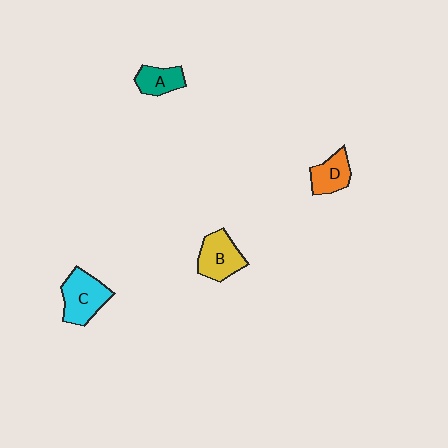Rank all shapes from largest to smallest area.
From largest to smallest: C (cyan), B (yellow), D (orange), A (teal).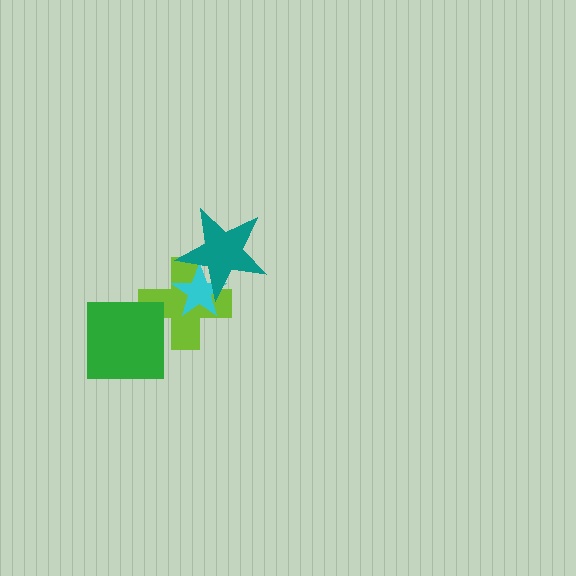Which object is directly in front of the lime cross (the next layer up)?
The cyan star is directly in front of the lime cross.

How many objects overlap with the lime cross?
3 objects overlap with the lime cross.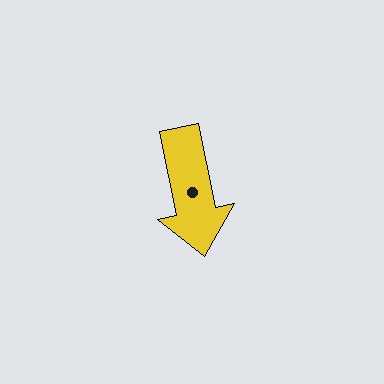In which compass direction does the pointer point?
South.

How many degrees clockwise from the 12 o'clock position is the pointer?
Approximately 169 degrees.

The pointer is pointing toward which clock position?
Roughly 6 o'clock.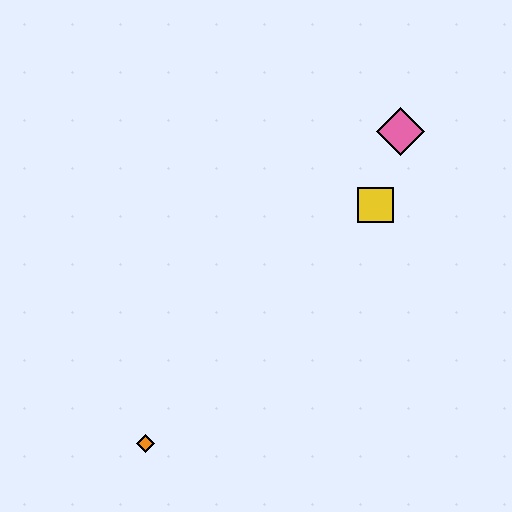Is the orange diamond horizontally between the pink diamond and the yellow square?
No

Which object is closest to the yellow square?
The pink diamond is closest to the yellow square.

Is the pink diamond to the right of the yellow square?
Yes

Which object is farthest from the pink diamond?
The orange diamond is farthest from the pink diamond.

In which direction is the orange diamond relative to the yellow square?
The orange diamond is below the yellow square.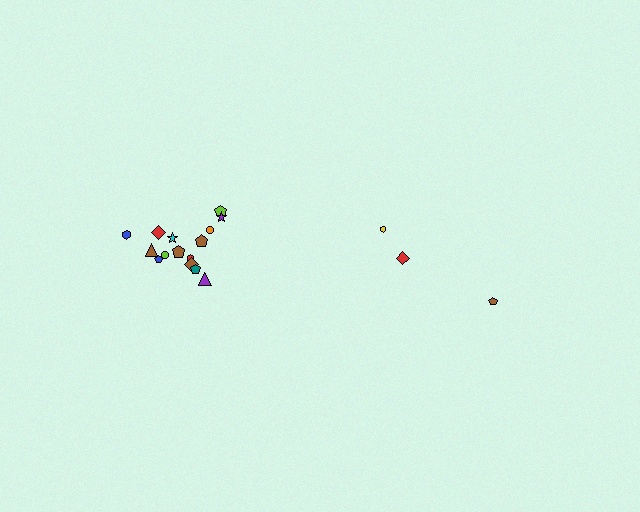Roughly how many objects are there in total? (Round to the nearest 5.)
Roughly 20 objects in total.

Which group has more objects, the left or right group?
The left group.